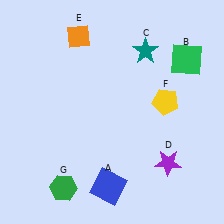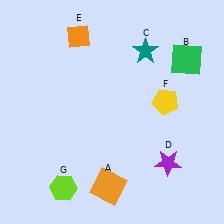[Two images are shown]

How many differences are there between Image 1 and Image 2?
There are 2 differences between the two images.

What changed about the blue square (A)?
In Image 1, A is blue. In Image 2, it changed to orange.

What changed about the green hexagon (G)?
In Image 1, G is green. In Image 2, it changed to lime.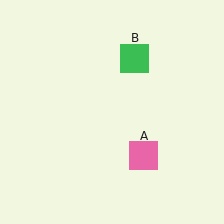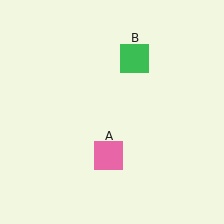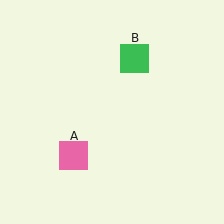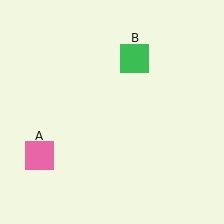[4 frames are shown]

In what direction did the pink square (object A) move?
The pink square (object A) moved left.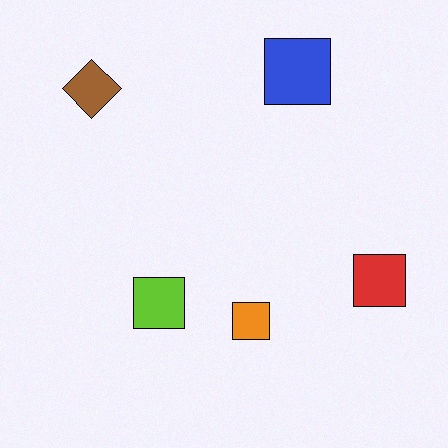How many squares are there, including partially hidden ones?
There are 4 squares.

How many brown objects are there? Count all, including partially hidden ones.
There is 1 brown object.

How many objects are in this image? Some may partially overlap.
There are 5 objects.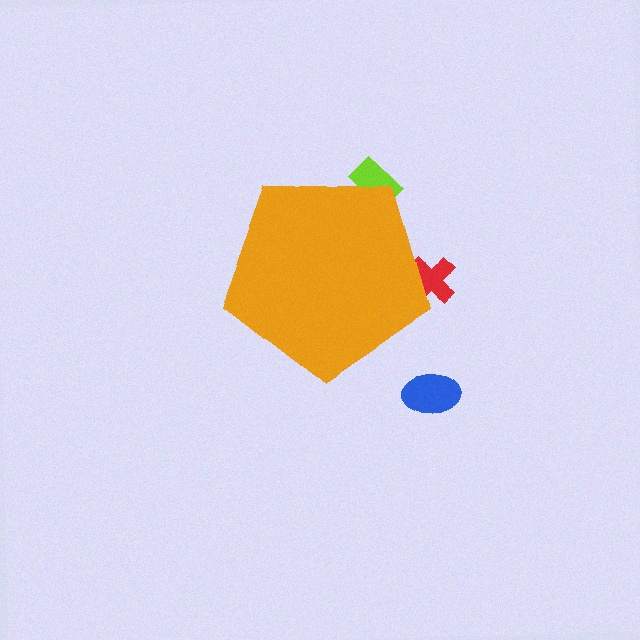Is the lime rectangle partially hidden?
Yes, the lime rectangle is partially hidden behind the orange pentagon.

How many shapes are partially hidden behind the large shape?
2 shapes are partially hidden.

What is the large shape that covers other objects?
An orange pentagon.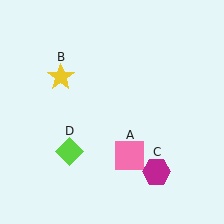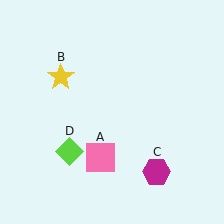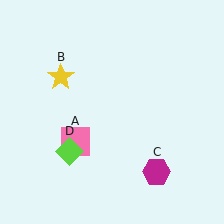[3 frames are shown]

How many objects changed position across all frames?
1 object changed position: pink square (object A).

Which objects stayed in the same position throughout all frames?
Yellow star (object B) and magenta hexagon (object C) and lime diamond (object D) remained stationary.